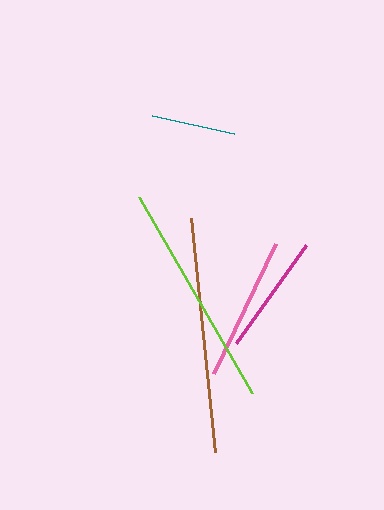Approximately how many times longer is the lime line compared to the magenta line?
The lime line is approximately 1.9 times the length of the magenta line.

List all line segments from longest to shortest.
From longest to shortest: brown, lime, pink, magenta, teal.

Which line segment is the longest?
The brown line is the longest at approximately 235 pixels.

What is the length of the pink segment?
The pink segment is approximately 144 pixels long.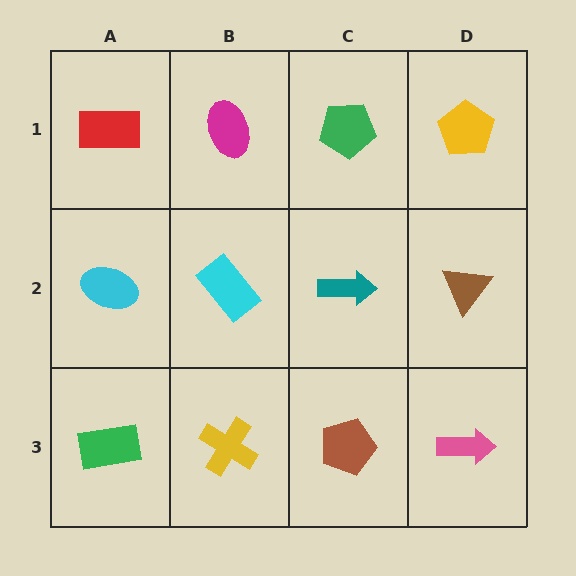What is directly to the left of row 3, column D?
A brown pentagon.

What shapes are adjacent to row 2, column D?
A yellow pentagon (row 1, column D), a pink arrow (row 3, column D), a teal arrow (row 2, column C).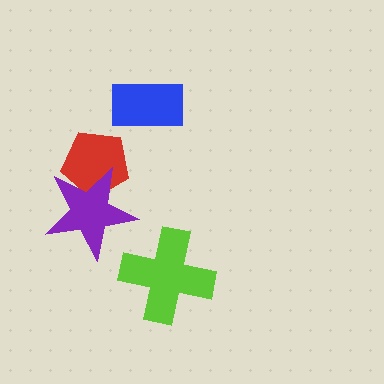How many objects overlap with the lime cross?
0 objects overlap with the lime cross.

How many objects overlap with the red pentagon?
1 object overlaps with the red pentagon.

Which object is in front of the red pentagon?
The purple star is in front of the red pentagon.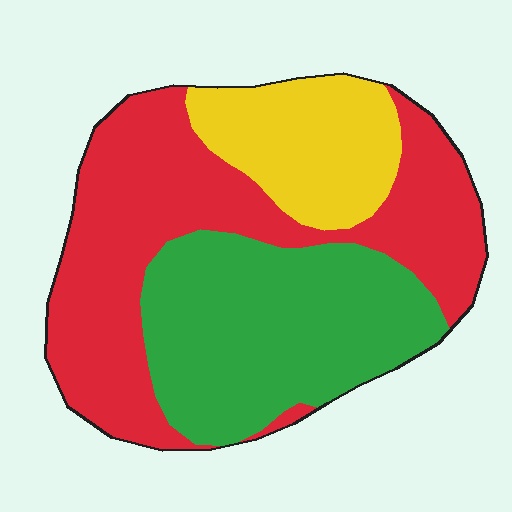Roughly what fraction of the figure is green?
Green takes up about three eighths (3/8) of the figure.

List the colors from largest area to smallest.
From largest to smallest: red, green, yellow.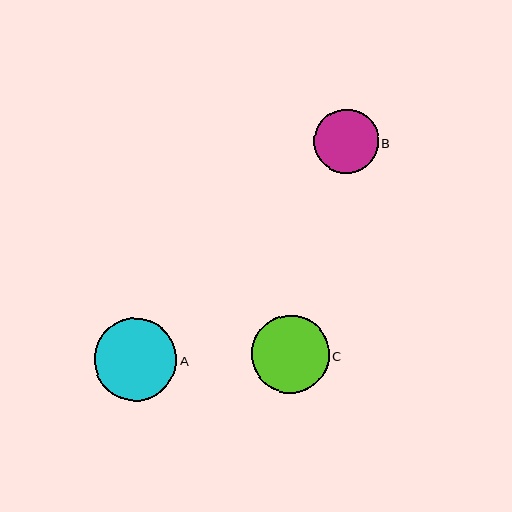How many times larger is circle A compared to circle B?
Circle A is approximately 1.3 times the size of circle B.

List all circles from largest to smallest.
From largest to smallest: A, C, B.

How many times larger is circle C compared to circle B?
Circle C is approximately 1.2 times the size of circle B.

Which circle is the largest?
Circle A is the largest with a size of approximately 82 pixels.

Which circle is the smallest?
Circle B is the smallest with a size of approximately 65 pixels.